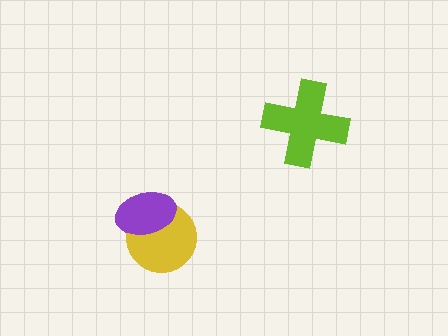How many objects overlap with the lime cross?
0 objects overlap with the lime cross.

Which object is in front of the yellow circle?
The purple ellipse is in front of the yellow circle.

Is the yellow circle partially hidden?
Yes, it is partially covered by another shape.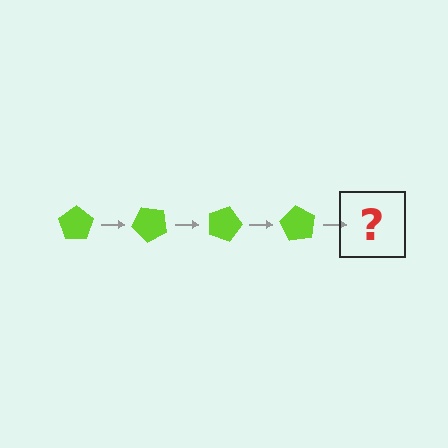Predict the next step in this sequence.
The next step is a lime pentagon rotated 180 degrees.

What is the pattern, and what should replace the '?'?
The pattern is that the pentagon rotates 45 degrees each step. The '?' should be a lime pentagon rotated 180 degrees.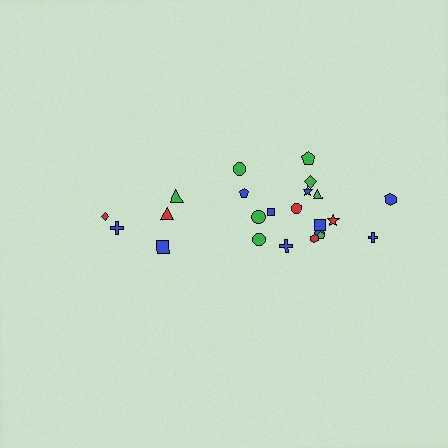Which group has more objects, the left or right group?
The right group.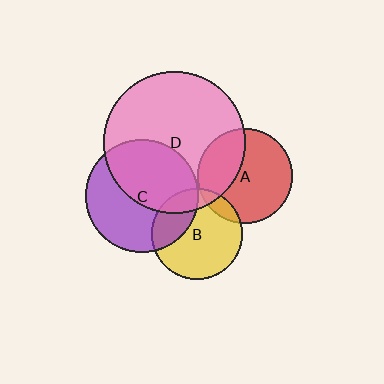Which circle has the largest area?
Circle D (pink).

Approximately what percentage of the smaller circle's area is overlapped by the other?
Approximately 30%.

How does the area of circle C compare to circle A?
Approximately 1.4 times.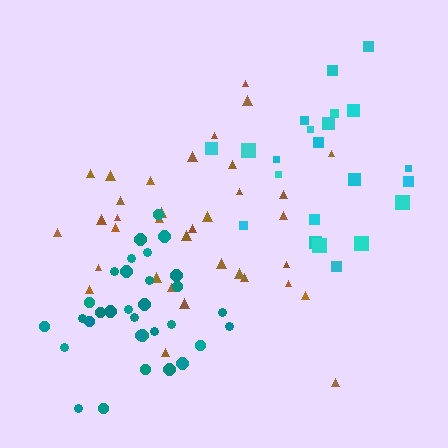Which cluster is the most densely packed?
Teal.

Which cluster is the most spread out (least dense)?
Cyan.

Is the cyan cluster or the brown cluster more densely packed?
Brown.